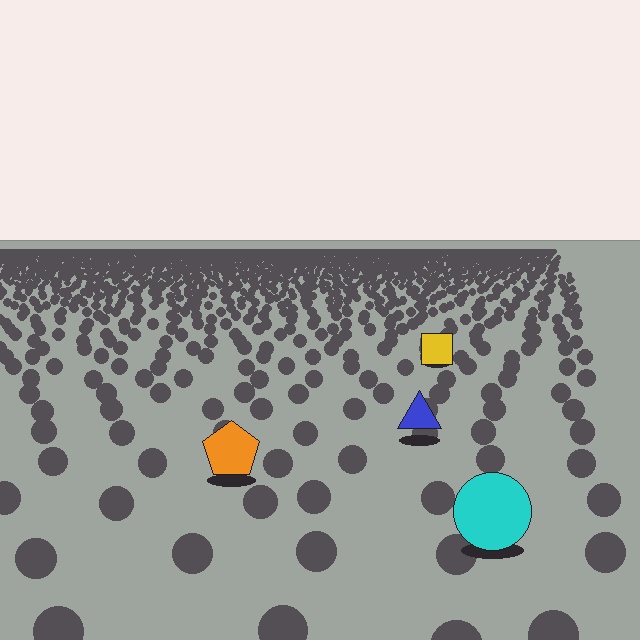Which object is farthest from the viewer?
The yellow square is farthest from the viewer. It appears smaller and the ground texture around it is denser.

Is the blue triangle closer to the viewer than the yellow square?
Yes. The blue triangle is closer — you can tell from the texture gradient: the ground texture is coarser near it.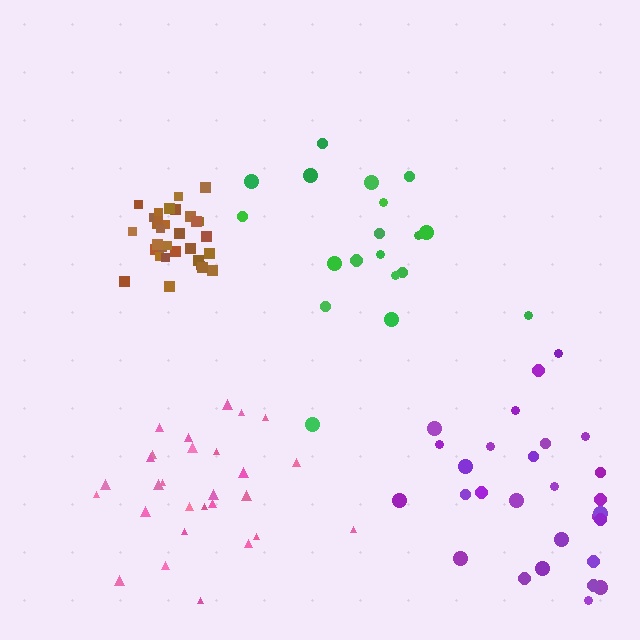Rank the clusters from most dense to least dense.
brown, pink, purple, green.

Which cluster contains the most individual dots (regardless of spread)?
Brown (32).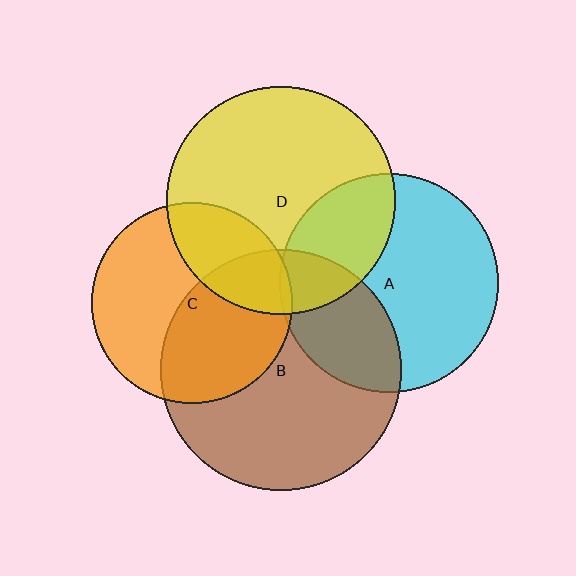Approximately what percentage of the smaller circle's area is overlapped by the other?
Approximately 45%.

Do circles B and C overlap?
Yes.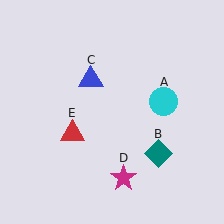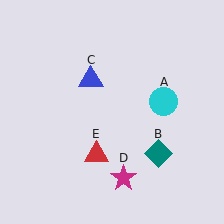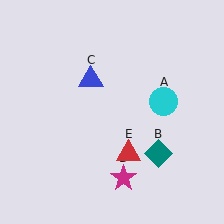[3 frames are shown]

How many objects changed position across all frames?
1 object changed position: red triangle (object E).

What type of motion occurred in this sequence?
The red triangle (object E) rotated counterclockwise around the center of the scene.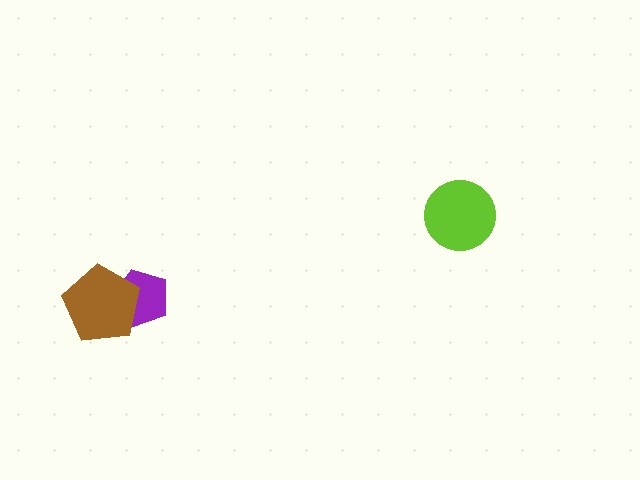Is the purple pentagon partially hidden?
Yes, it is partially covered by another shape.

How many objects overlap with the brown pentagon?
1 object overlaps with the brown pentagon.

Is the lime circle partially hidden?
No, no other shape covers it.